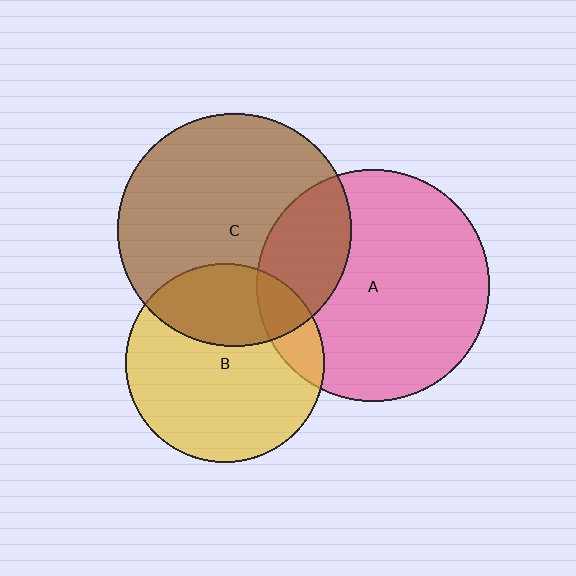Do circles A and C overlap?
Yes.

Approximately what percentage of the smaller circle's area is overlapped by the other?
Approximately 25%.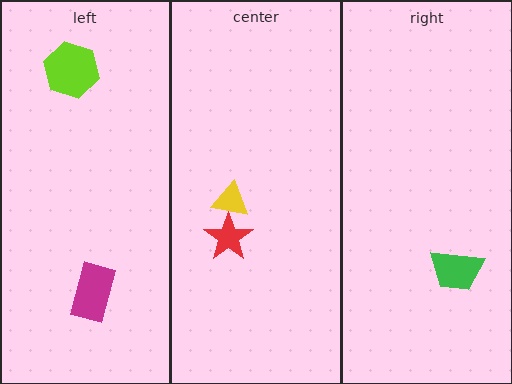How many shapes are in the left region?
2.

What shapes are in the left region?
The magenta rectangle, the lime hexagon.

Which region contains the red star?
The center region.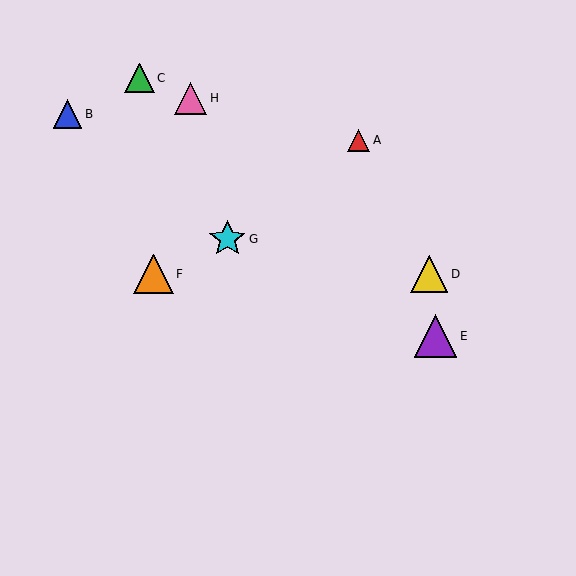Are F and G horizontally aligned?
No, F is at y≈274 and G is at y≈239.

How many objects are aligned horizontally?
2 objects (D, F) are aligned horizontally.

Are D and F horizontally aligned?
Yes, both are at y≈274.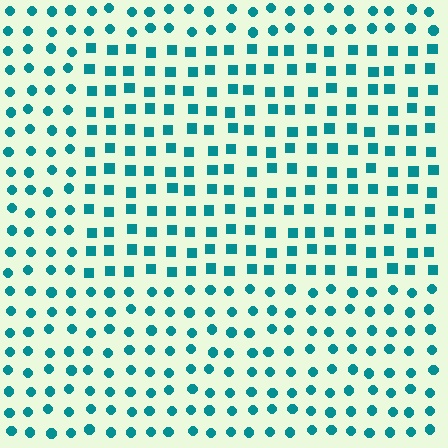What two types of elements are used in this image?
The image uses squares inside the rectangle region and circles outside it.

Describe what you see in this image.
The image is filled with small teal elements arranged in a uniform grid. A rectangle-shaped region contains squares, while the surrounding area contains circles. The boundary is defined purely by the change in element shape.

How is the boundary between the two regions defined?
The boundary is defined by a change in element shape: squares inside vs. circles outside. All elements share the same color and spacing.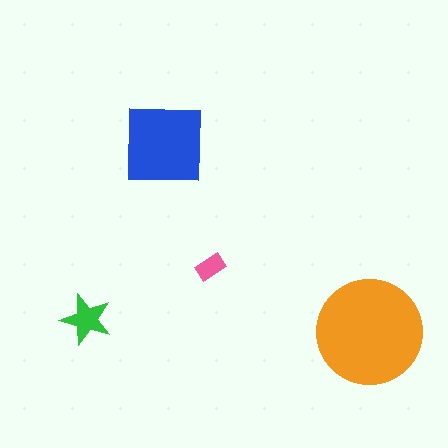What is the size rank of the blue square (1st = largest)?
2nd.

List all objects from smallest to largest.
The pink rectangle, the green star, the blue square, the orange circle.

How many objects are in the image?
There are 4 objects in the image.